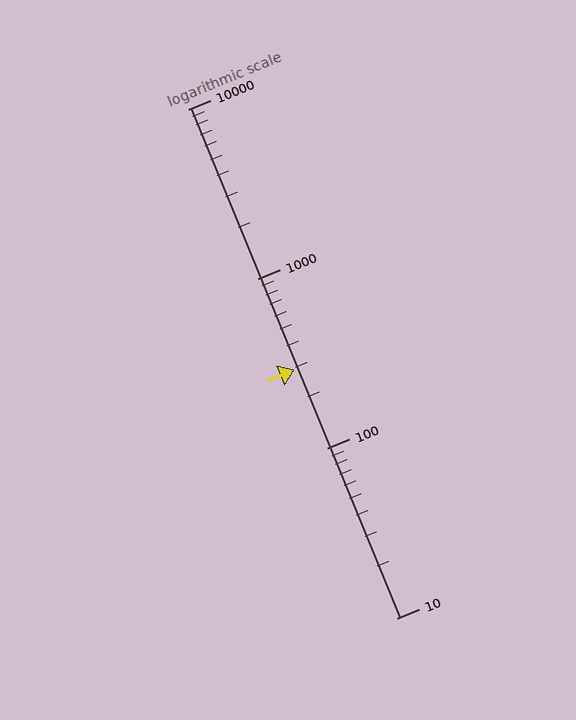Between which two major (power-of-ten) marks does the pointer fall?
The pointer is between 100 and 1000.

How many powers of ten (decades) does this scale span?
The scale spans 3 decades, from 10 to 10000.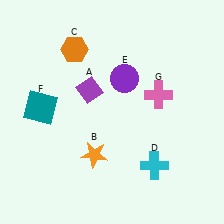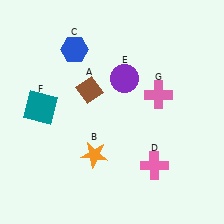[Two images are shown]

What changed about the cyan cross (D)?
In Image 1, D is cyan. In Image 2, it changed to pink.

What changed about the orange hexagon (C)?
In Image 1, C is orange. In Image 2, it changed to blue.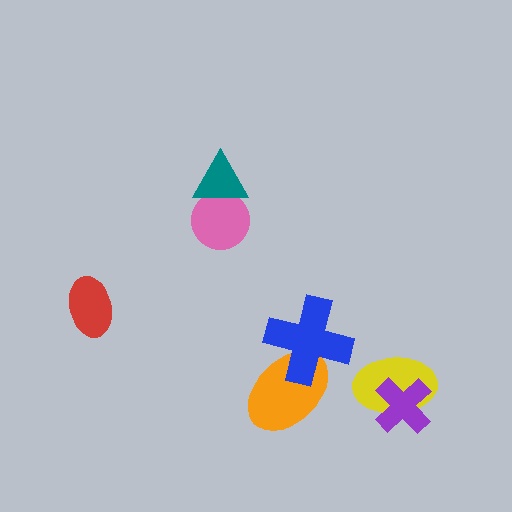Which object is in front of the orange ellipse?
The blue cross is in front of the orange ellipse.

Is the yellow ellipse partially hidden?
Yes, it is partially covered by another shape.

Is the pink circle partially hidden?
Yes, it is partially covered by another shape.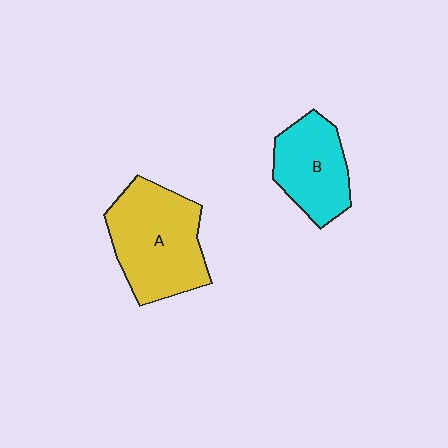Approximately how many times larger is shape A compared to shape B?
Approximately 1.5 times.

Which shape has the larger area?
Shape A (yellow).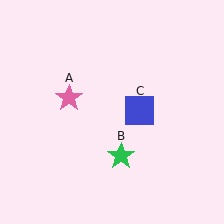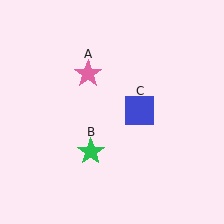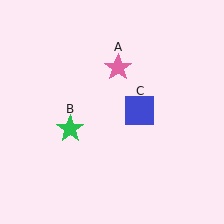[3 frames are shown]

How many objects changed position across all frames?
2 objects changed position: pink star (object A), green star (object B).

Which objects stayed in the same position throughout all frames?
Blue square (object C) remained stationary.